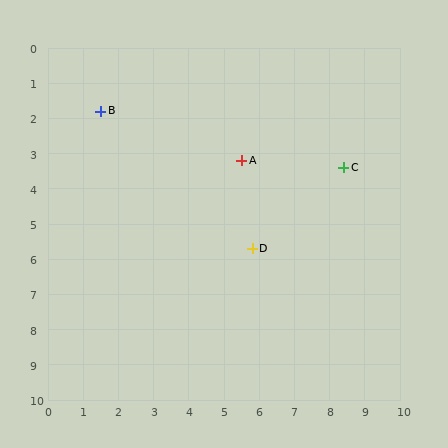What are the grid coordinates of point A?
Point A is at approximately (5.5, 3.2).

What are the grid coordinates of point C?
Point C is at approximately (8.4, 3.4).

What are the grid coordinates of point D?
Point D is at approximately (5.8, 5.7).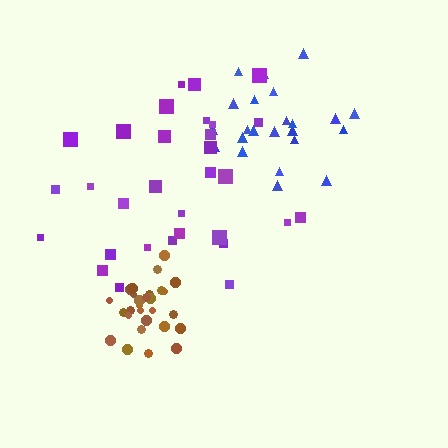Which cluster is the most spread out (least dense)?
Purple.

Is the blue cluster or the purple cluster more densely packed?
Blue.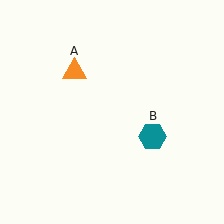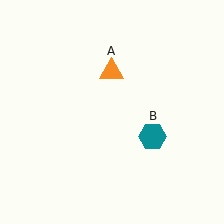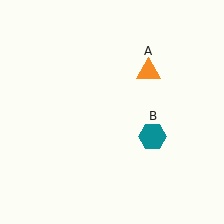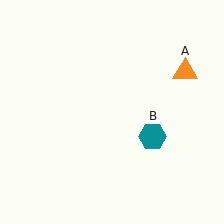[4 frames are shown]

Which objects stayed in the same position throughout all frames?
Teal hexagon (object B) remained stationary.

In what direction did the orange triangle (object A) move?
The orange triangle (object A) moved right.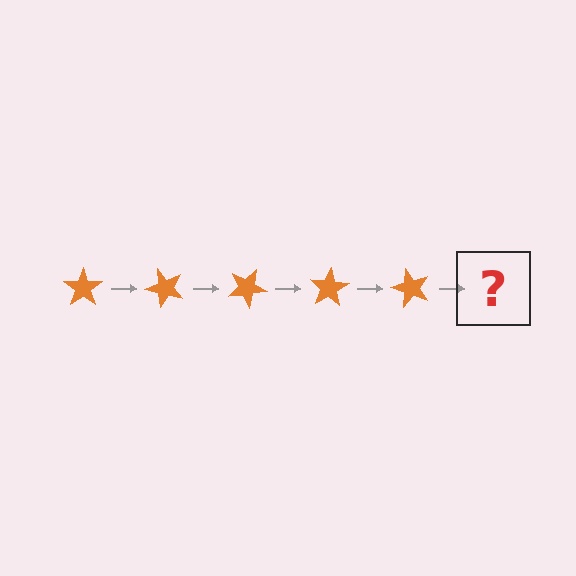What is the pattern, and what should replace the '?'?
The pattern is that the star rotates 50 degrees each step. The '?' should be an orange star rotated 250 degrees.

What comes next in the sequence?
The next element should be an orange star rotated 250 degrees.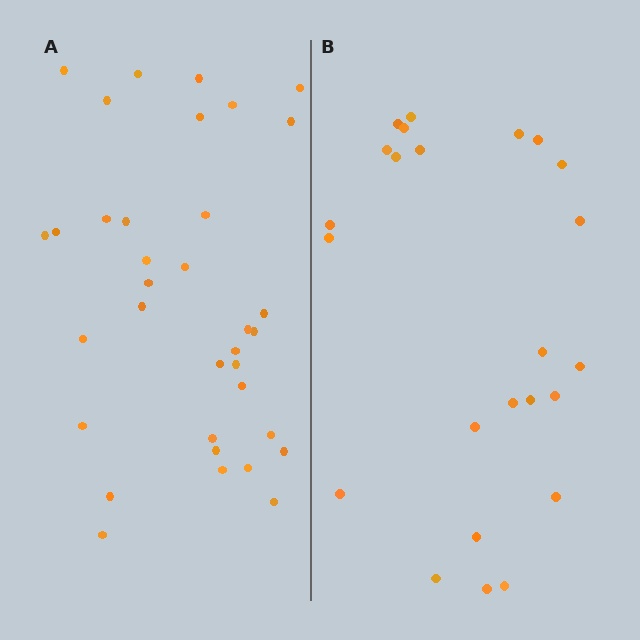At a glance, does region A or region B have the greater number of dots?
Region A (the left region) has more dots.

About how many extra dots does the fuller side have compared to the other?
Region A has roughly 12 or so more dots than region B.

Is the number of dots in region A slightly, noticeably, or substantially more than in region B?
Region A has substantially more. The ratio is roughly 1.5 to 1.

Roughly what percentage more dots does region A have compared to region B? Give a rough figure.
About 45% more.